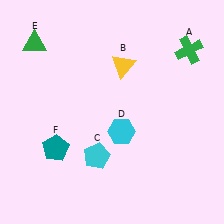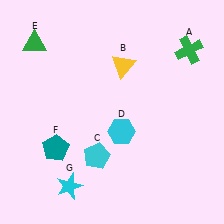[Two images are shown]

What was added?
A cyan star (G) was added in Image 2.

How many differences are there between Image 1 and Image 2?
There is 1 difference between the two images.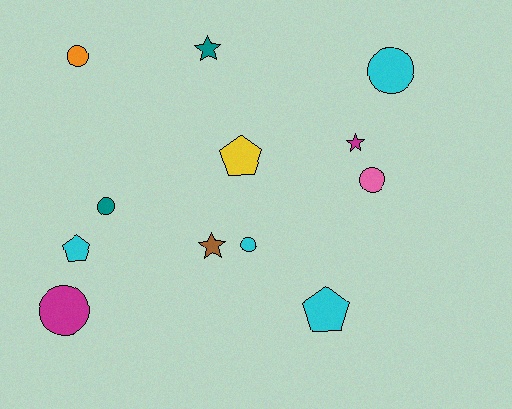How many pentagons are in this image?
There are 3 pentagons.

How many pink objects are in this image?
There is 1 pink object.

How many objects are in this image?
There are 12 objects.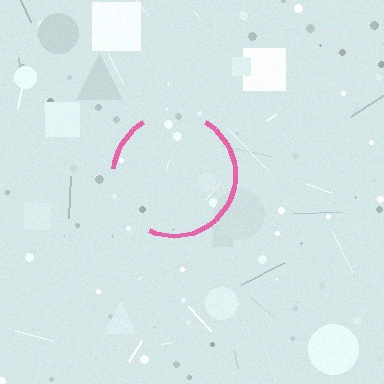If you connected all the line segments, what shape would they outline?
They would outline a circle.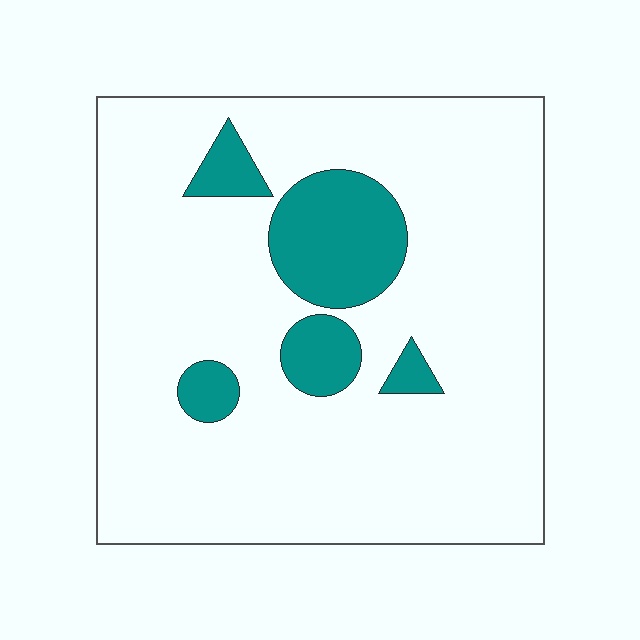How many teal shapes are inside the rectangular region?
5.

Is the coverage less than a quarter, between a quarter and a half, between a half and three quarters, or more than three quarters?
Less than a quarter.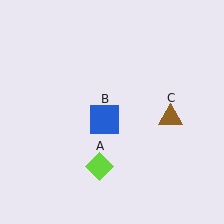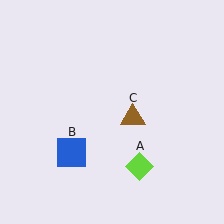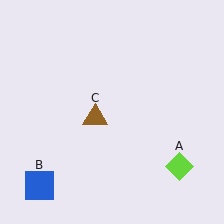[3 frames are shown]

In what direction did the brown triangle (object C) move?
The brown triangle (object C) moved left.